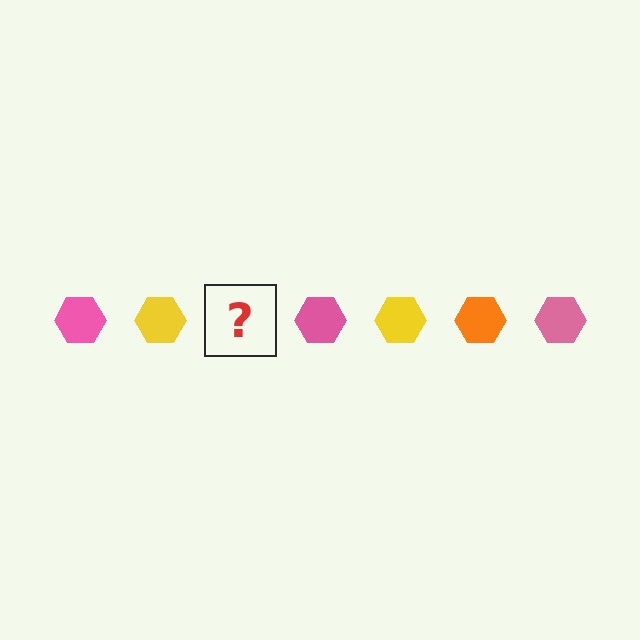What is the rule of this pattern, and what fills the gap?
The rule is that the pattern cycles through pink, yellow, orange hexagons. The gap should be filled with an orange hexagon.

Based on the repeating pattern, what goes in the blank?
The blank should be an orange hexagon.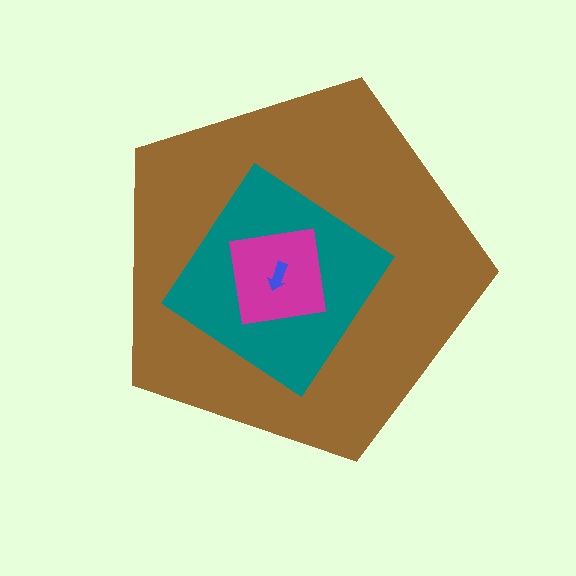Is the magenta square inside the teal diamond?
Yes.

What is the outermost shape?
The brown pentagon.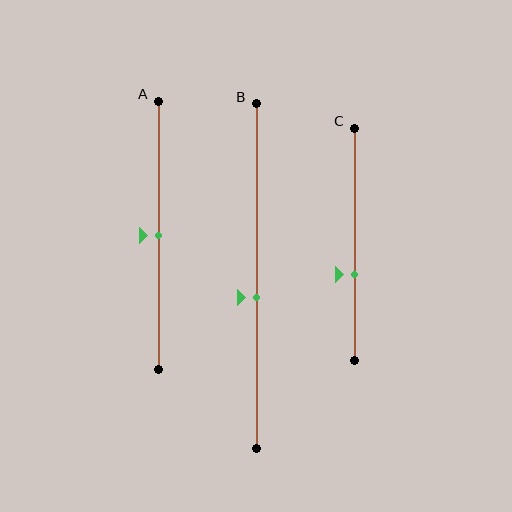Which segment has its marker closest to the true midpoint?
Segment A has its marker closest to the true midpoint.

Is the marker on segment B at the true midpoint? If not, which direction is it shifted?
No, the marker on segment B is shifted downward by about 6% of the segment length.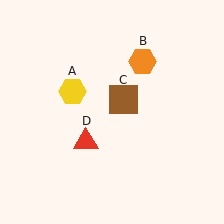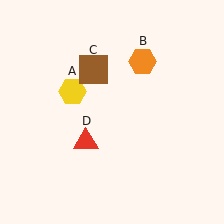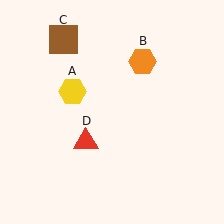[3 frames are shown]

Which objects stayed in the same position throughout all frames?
Yellow hexagon (object A) and orange hexagon (object B) and red triangle (object D) remained stationary.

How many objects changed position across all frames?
1 object changed position: brown square (object C).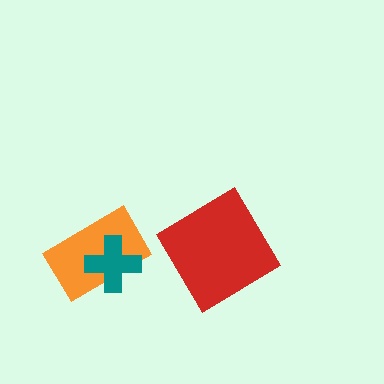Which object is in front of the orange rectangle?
The teal cross is in front of the orange rectangle.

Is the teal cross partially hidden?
No, no other shape covers it.